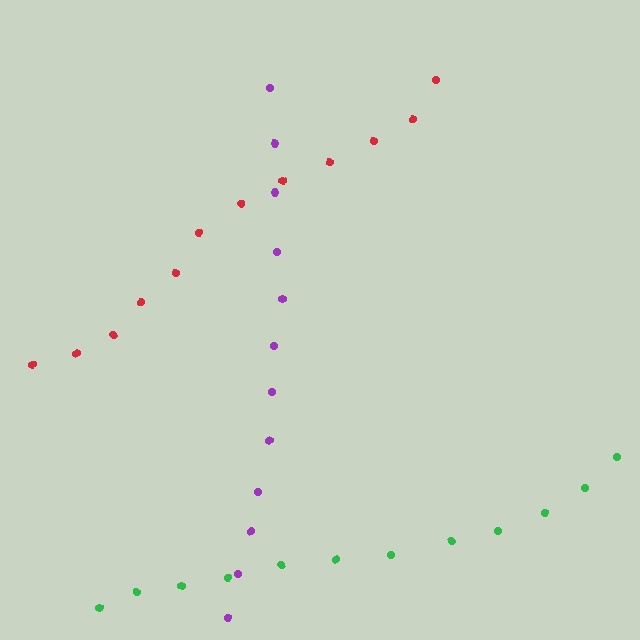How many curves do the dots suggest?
There are 3 distinct paths.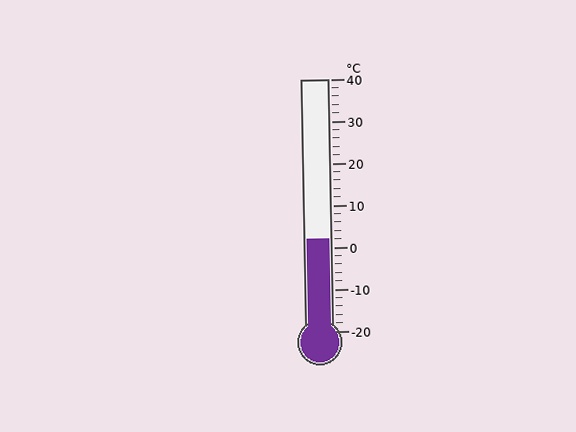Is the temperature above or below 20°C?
The temperature is below 20°C.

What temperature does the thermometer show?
The thermometer shows approximately 2°C.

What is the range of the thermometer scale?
The thermometer scale ranges from -20°C to 40°C.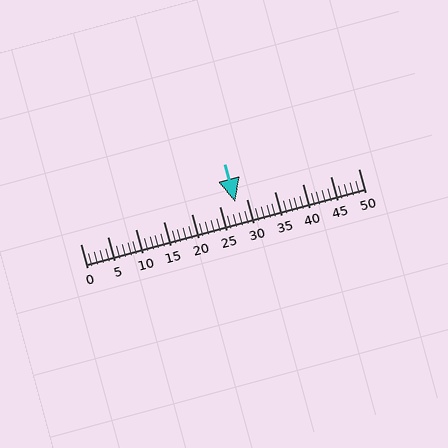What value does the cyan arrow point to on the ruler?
The cyan arrow points to approximately 28.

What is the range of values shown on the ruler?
The ruler shows values from 0 to 50.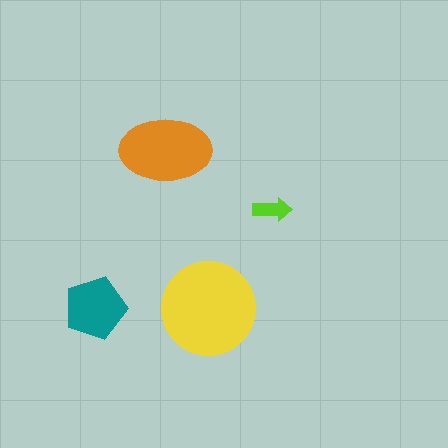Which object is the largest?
The yellow circle.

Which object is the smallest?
The lime arrow.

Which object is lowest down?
The yellow circle is bottommost.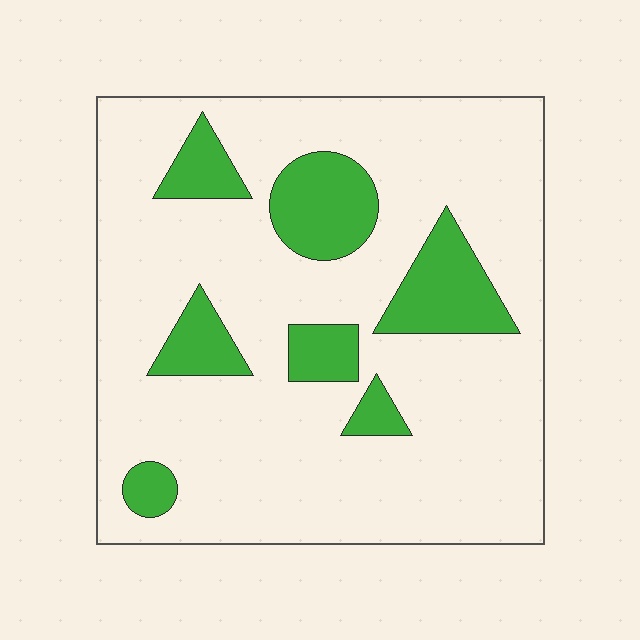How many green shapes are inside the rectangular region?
7.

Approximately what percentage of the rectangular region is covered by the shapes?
Approximately 20%.